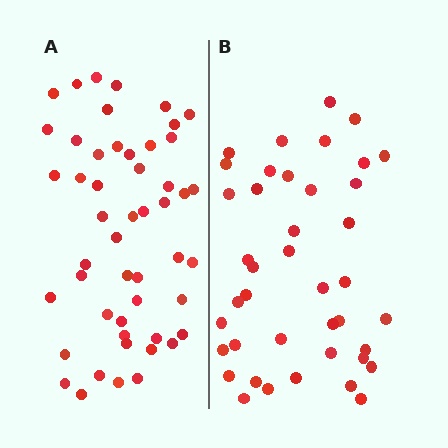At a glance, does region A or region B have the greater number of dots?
Region A (the left region) has more dots.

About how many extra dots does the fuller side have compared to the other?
Region A has roughly 8 or so more dots than region B.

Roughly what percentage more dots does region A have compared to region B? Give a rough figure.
About 20% more.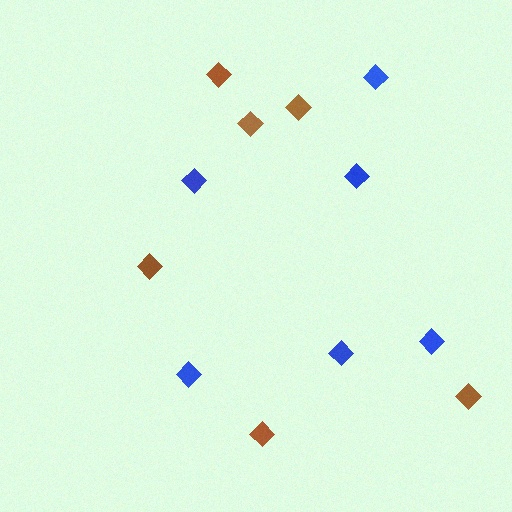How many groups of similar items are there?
There are 2 groups: one group of brown diamonds (6) and one group of blue diamonds (6).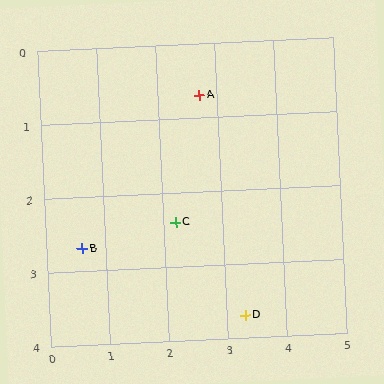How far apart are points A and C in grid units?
Points A and C are about 1.8 grid units apart.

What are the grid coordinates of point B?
Point B is at approximately (0.6, 2.7).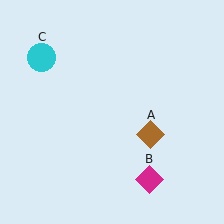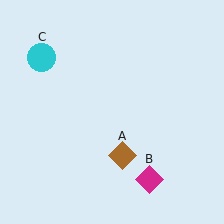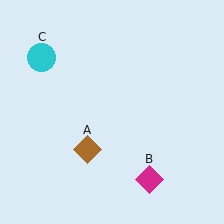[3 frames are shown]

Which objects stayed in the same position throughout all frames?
Magenta diamond (object B) and cyan circle (object C) remained stationary.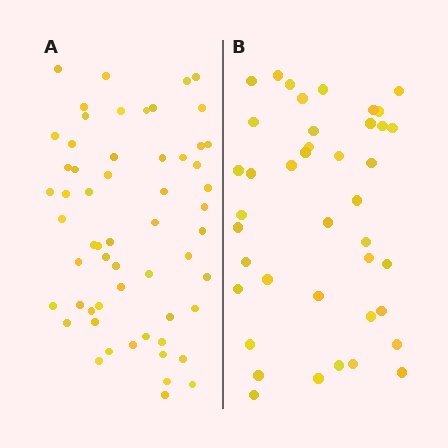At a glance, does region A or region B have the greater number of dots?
Region A (the left region) has more dots.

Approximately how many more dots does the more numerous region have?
Region A has approximately 15 more dots than region B.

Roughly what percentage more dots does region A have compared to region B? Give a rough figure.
About 40% more.